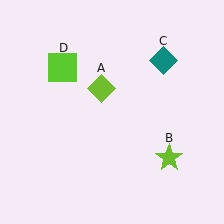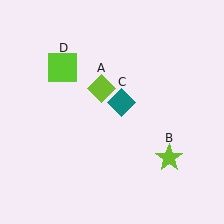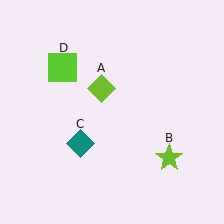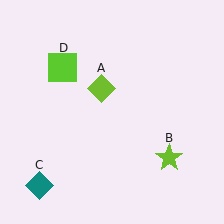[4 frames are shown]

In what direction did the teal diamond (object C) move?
The teal diamond (object C) moved down and to the left.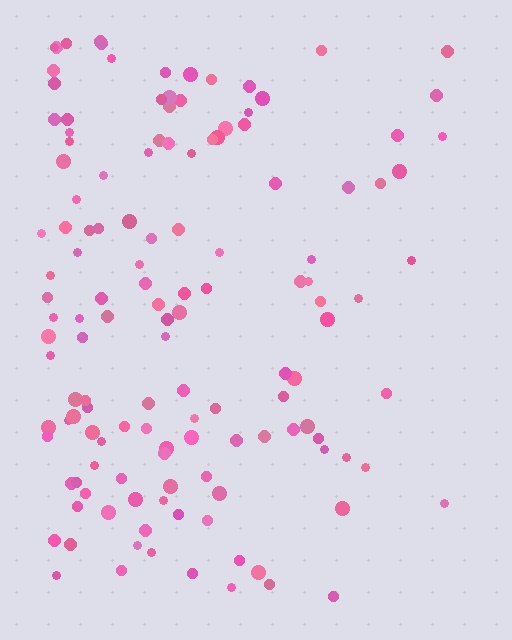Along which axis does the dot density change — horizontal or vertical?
Horizontal.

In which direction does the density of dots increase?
From right to left, with the left side densest.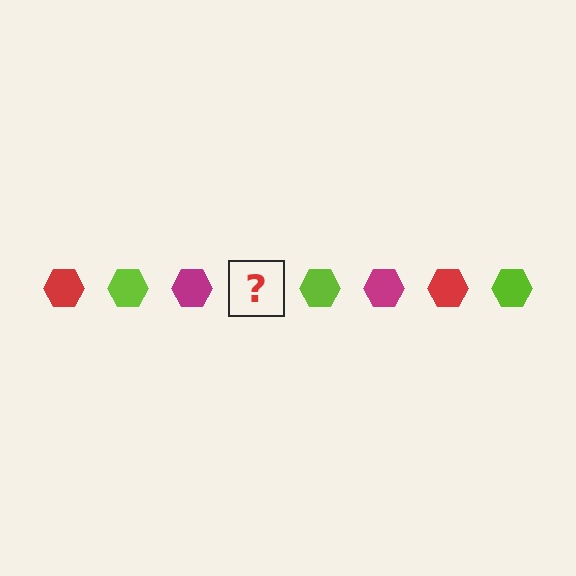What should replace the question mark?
The question mark should be replaced with a red hexagon.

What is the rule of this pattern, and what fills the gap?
The rule is that the pattern cycles through red, lime, magenta hexagons. The gap should be filled with a red hexagon.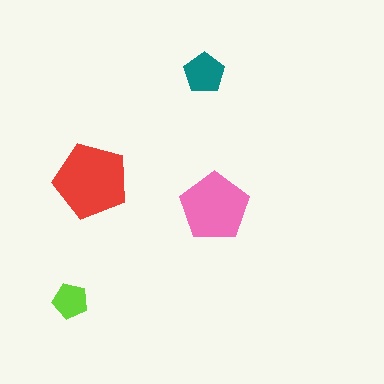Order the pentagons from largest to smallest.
the red one, the pink one, the teal one, the lime one.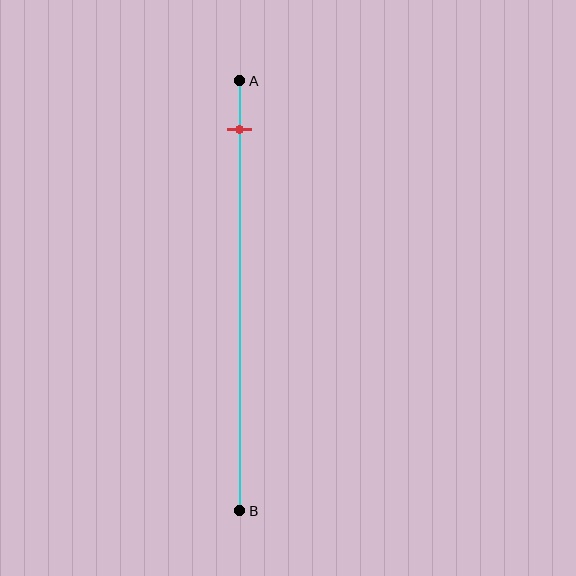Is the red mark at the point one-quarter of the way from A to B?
No, the mark is at about 10% from A, not at the 25% one-quarter point.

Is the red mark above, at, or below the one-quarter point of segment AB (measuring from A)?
The red mark is above the one-quarter point of segment AB.